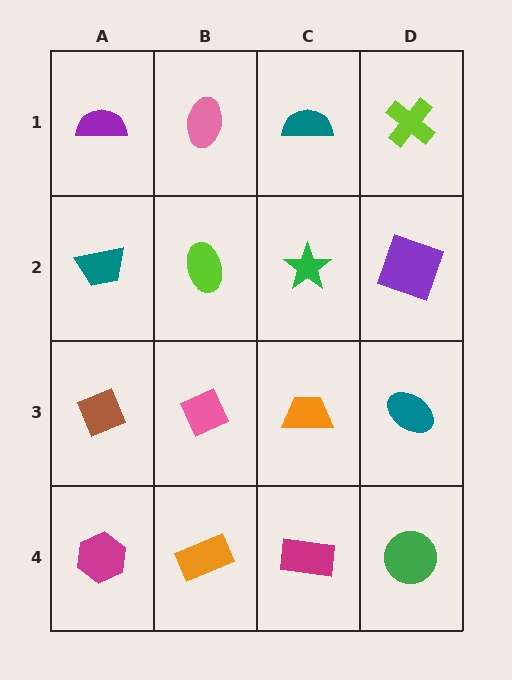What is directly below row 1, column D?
A purple square.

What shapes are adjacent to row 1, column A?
A teal trapezoid (row 2, column A), a pink ellipse (row 1, column B).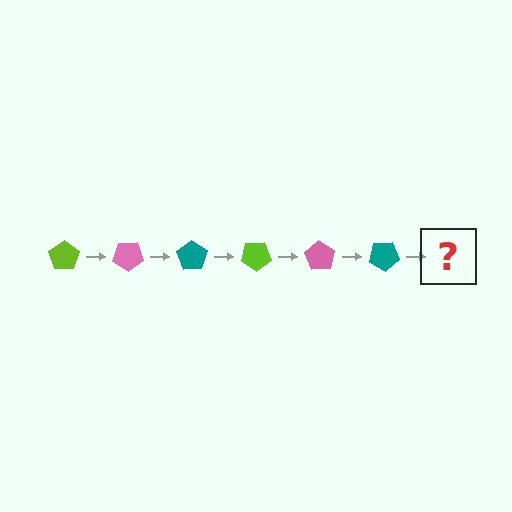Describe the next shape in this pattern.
It should be a lime pentagon, rotated 210 degrees from the start.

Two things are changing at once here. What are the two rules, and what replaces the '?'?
The two rules are that it rotates 35 degrees each step and the color cycles through lime, pink, and teal. The '?' should be a lime pentagon, rotated 210 degrees from the start.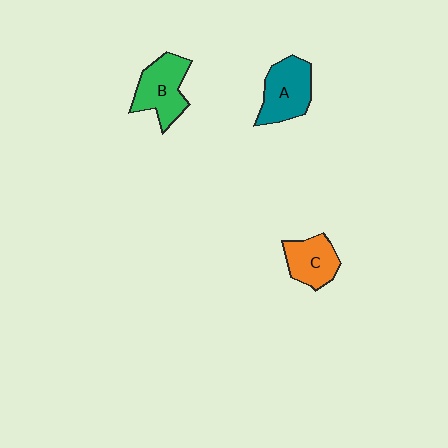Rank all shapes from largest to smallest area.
From largest to smallest: B (green), A (teal), C (orange).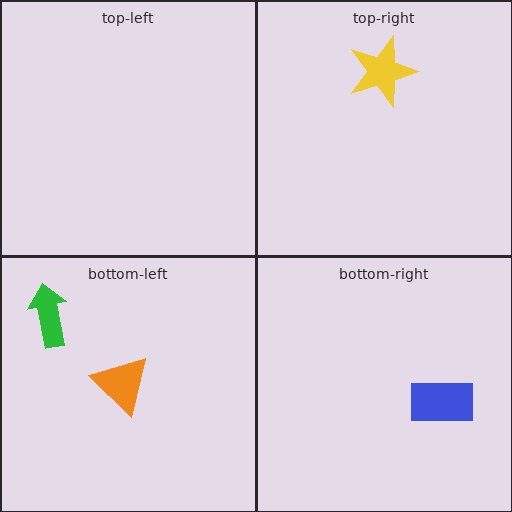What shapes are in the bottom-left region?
The green arrow, the orange triangle.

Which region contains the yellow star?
The top-right region.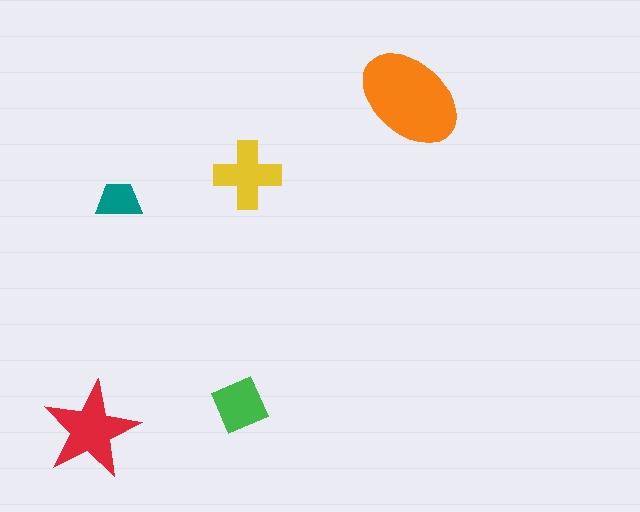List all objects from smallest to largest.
The teal trapezoid, the green square, the yellow cross, the red star, the orange ellipse.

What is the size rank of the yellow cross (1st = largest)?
3rd.